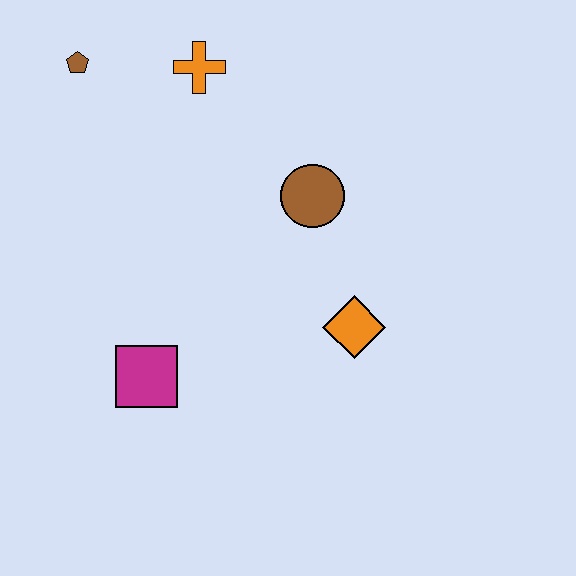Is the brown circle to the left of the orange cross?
No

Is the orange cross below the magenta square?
No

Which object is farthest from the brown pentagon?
The orange diamond is farthest from the brown pentagon.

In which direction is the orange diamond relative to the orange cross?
The orange diamond is below the orange cross.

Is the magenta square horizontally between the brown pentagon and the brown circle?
Yes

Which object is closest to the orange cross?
The brown pentagon is closest to the orange cross.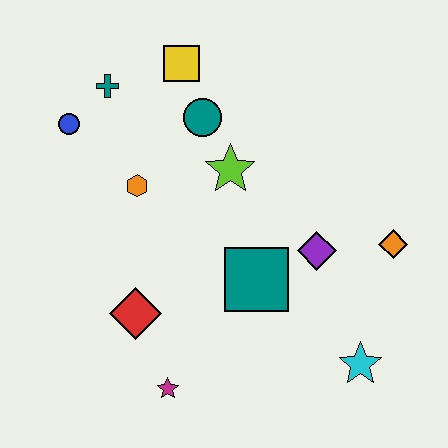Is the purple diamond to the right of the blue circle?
Yes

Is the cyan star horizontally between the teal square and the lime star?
No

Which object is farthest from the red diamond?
The orange diamond is farthest from the red diamond.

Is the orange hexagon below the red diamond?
No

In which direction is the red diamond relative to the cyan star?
The red diamond is to the left of the cyan star.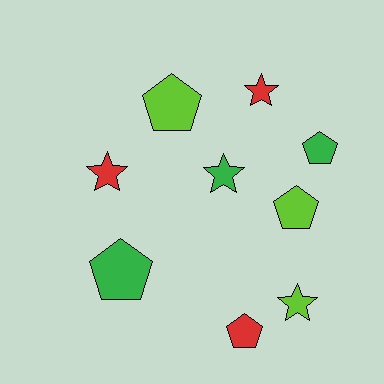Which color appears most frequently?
Green, with 3 objects.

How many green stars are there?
There is 1 green star.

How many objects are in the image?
There are 9 objects.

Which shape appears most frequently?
Pentagon, with 5 objects.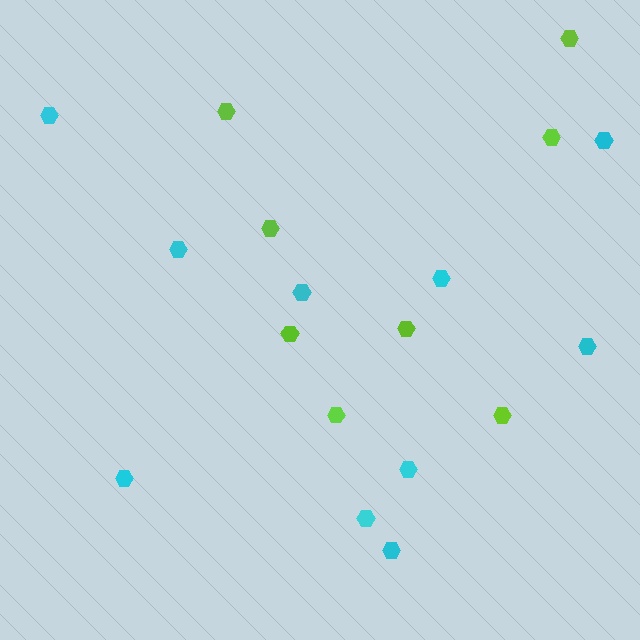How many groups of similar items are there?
There are 2 groups: one group of cyan hexagons (10) and one group of lime hexagons (8).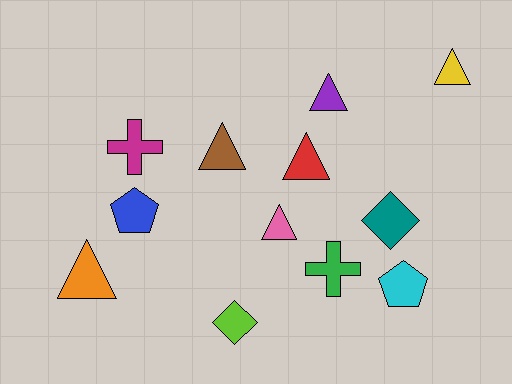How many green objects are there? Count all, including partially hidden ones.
There is 1 green object.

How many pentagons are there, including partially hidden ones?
There are 2 pentagons.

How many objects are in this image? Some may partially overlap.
There are 12 objects.